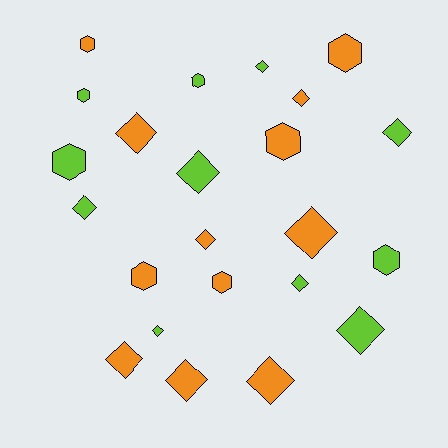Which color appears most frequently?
Orange, with 12 objects.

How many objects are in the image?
There are 23 objects.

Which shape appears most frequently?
Diamond, with 14 objects.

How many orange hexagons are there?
There are 5 orange hexagons.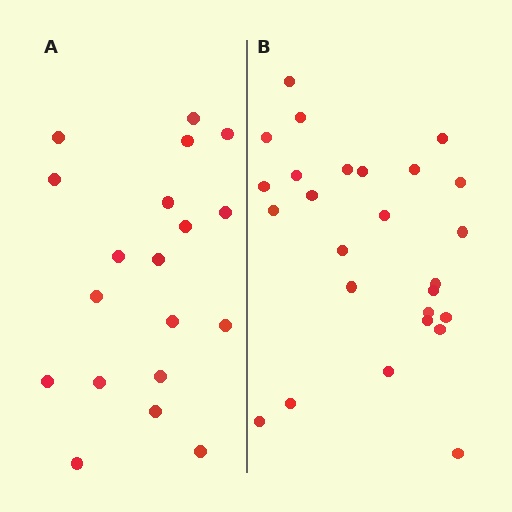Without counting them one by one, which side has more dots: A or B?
Region B (the right region) has more dots.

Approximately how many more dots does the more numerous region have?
Region B has roughly 8 or so more dots than region A.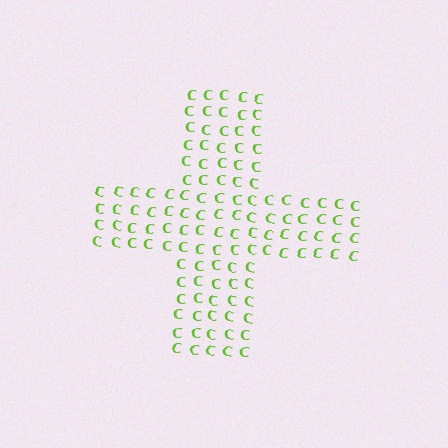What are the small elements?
The small elements are letter C's.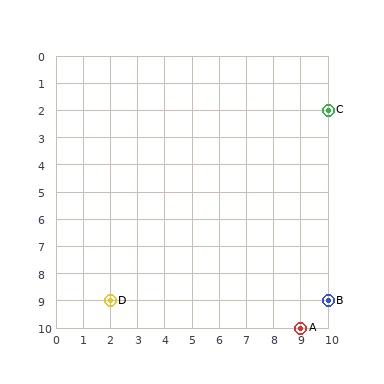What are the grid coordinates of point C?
Point C is at grid coordinates (10, 2).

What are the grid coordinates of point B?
Point B is at grid coordinates (10, 9).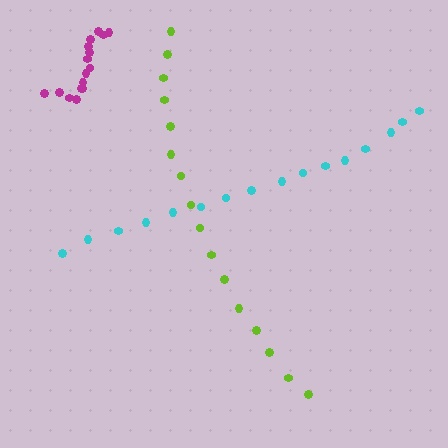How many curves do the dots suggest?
There are 3 distinct paths.